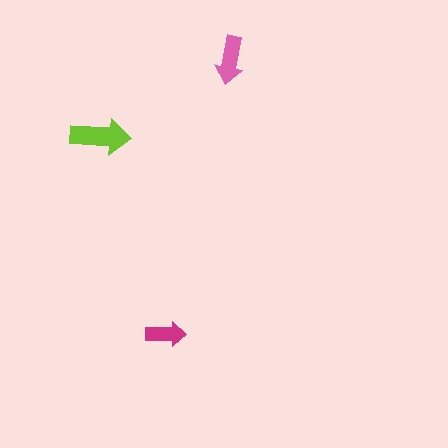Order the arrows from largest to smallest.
the lime one, the pink one, the magenta one.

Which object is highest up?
The pink arrow is topmost.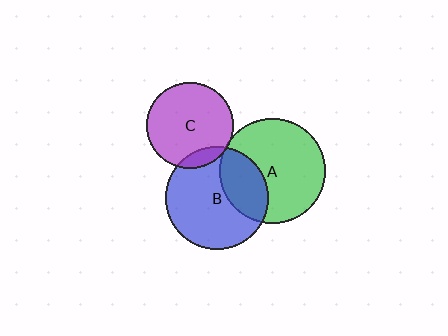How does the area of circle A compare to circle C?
Approximately 1.5 times.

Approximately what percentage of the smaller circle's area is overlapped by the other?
Approximately 30%.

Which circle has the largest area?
Circle A (green).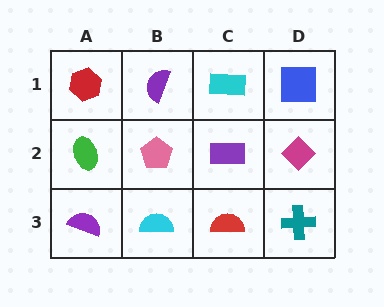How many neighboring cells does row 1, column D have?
2.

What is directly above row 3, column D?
A magenta diamond.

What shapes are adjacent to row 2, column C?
A cyan rectangle (row 1, column C), a red semicircle (row 3, column C), a pink pentagon (row 2, column B), a magenta diamond (row 2, column D).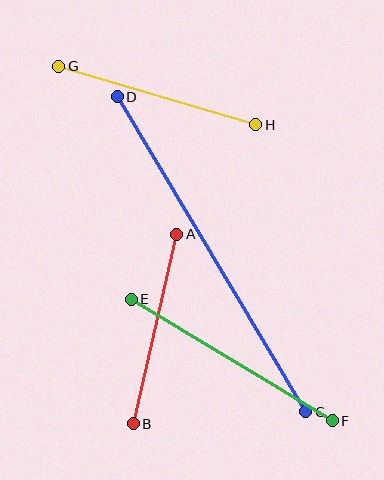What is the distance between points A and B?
The distance is approximately 195 pixels.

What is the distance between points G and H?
The distance is approximately 206 pixels.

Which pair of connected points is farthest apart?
Points C and D are farthest apart.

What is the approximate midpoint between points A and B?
The midpoint is at approximately (155, 329) pixels.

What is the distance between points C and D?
The distance is approximately 367 pixels.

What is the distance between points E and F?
The distance is approximately 235 pixels.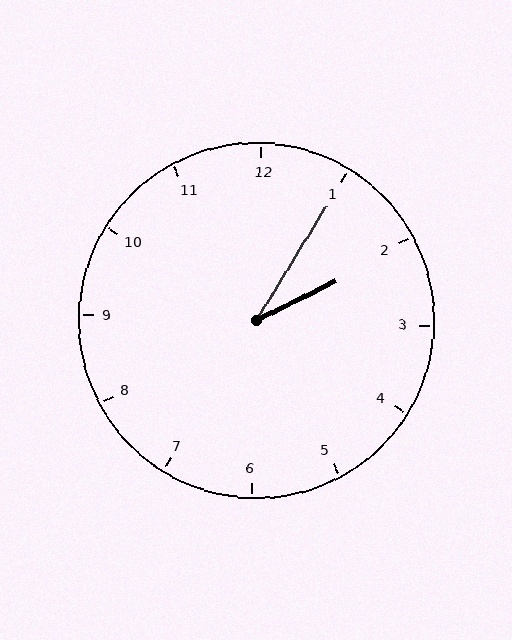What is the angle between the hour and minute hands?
Approximately 32 degrees.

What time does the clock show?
2:05.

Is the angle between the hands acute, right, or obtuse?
It is acute.